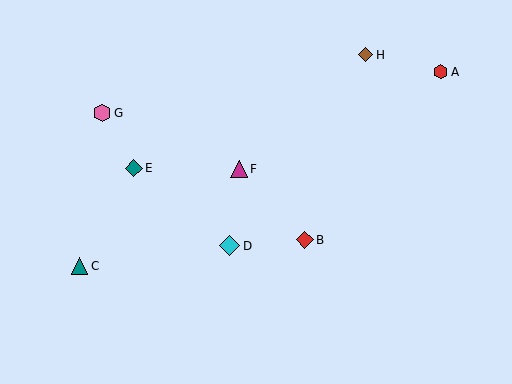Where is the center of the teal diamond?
The center of the teal diamond is at (134, 168).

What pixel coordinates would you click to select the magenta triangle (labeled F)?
Click at (239, 169) to select the magenta triangle F.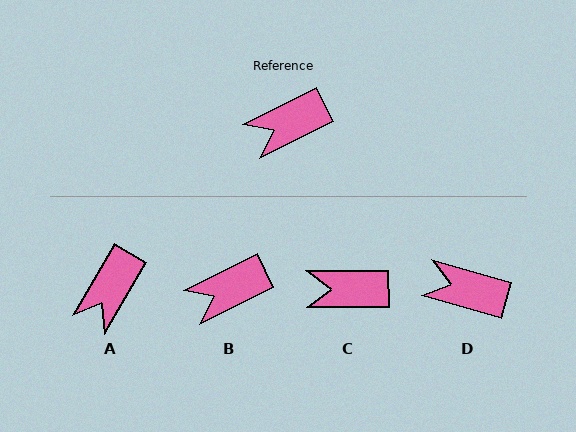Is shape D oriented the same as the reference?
No, it is off by about 42 degrees.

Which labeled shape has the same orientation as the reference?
B.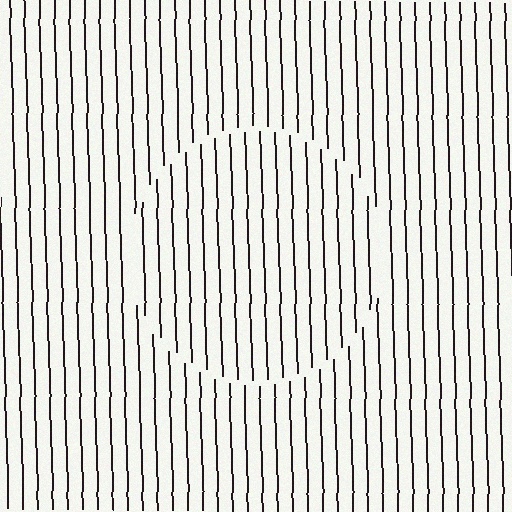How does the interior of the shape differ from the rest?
The interior of the shape contains the same grating, shifted by half a period — the contour is defined by the phase discontinuity where line-ends from the inner and outer gratings abut.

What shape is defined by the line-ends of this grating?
An illusory circle. The interior of the shape contains the same grating, shifted by half a period — the contour is defined by the phase discontinuity where line-ends from the inner and outer gratings abut.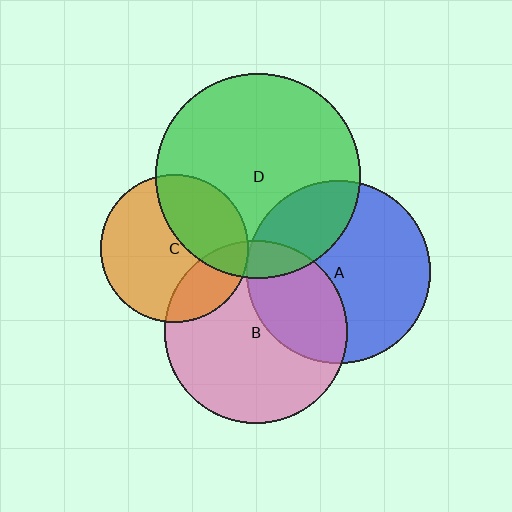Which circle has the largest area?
Circle D (green).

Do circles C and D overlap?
Yes.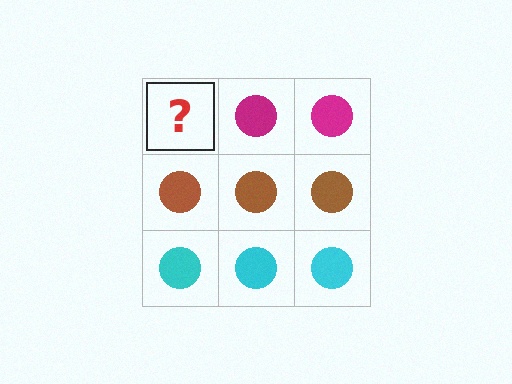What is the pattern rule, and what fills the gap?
The rule is that each row has a consistent color. The gap should be filled with a magenta circle.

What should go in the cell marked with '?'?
The missing cell should contain a magenta circle.